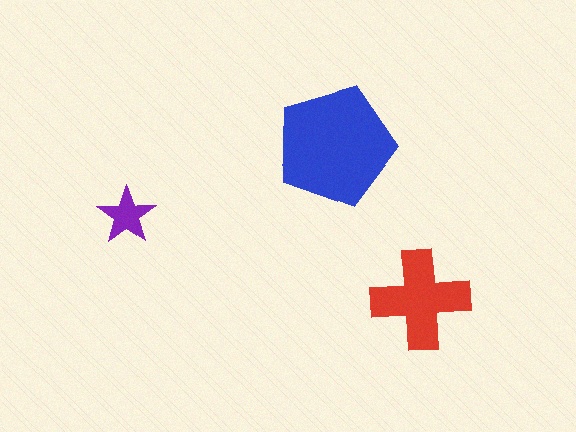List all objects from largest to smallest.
The blue pentagon, the red cross, the purple star.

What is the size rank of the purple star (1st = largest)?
3rd.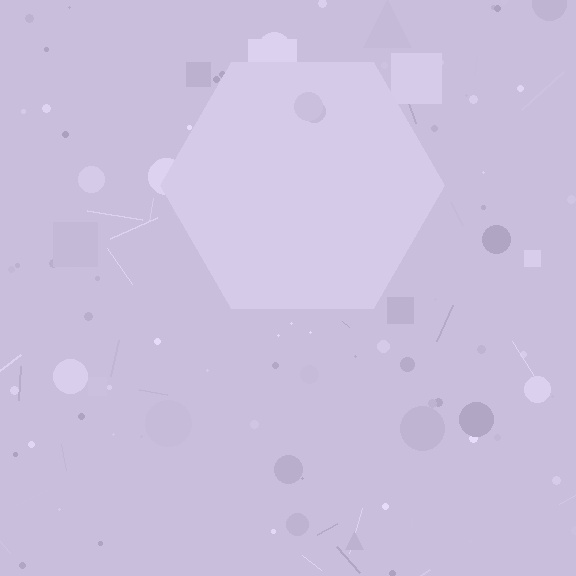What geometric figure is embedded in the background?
A hexagon is embedded in the background.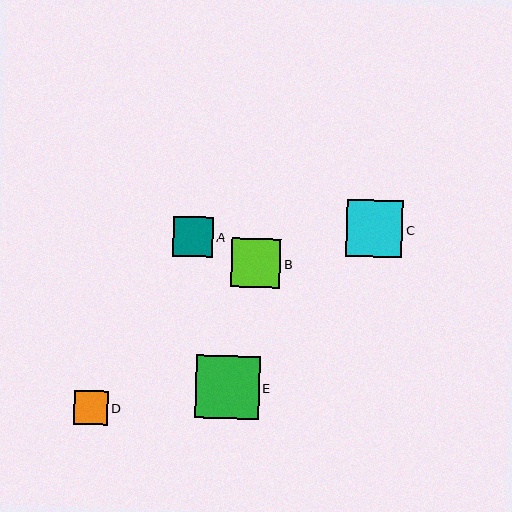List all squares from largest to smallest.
From largest to smallest: E, C, B, A, D.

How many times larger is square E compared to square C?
Square E is approximately 1.1 times the size of square C.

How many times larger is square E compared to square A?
Square E is approximately 1.6 times the size of square A.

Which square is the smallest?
Square D is the smallest with a size of approximately 34 pixels.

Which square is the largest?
Square E is the largest with a size of approximately 64 pixels.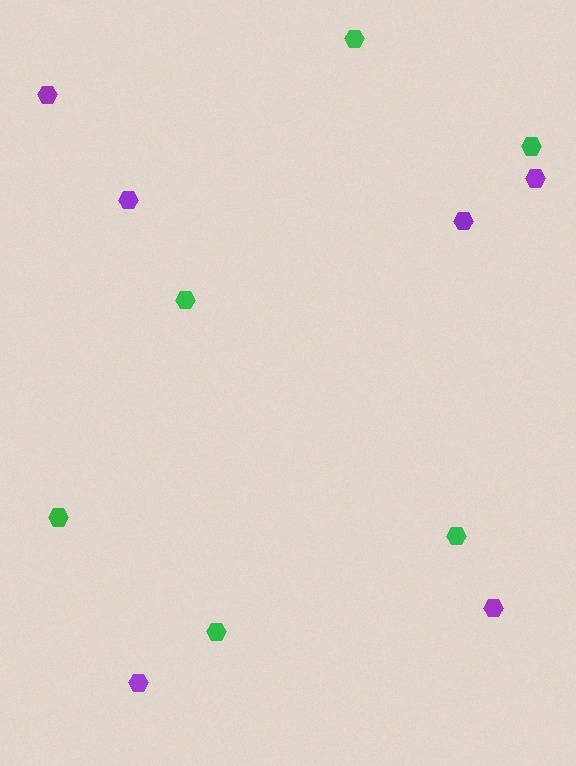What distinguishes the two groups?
There are 2 groups: one group of purple hexagons (6) and one group of green hexagons (6).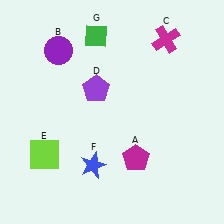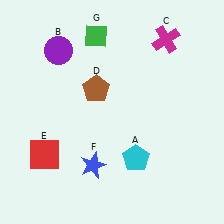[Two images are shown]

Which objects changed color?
A changed from magenta to cyan. D changed from purple to brown. E changed from lime to red.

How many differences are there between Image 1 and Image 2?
There are 3 differences between the two images.